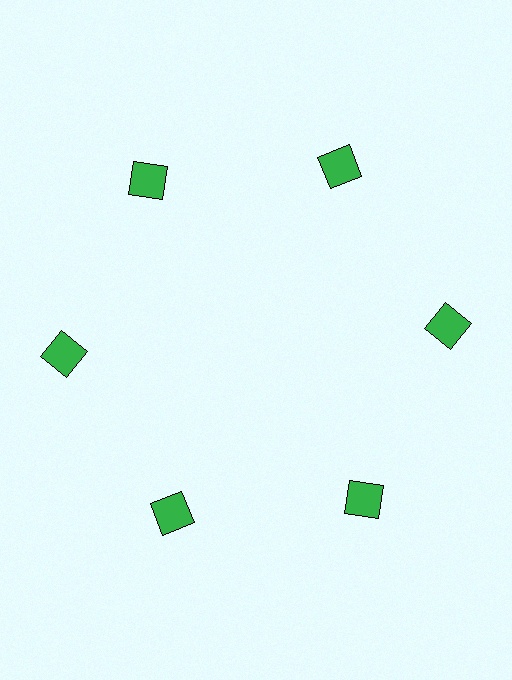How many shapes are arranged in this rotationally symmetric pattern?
There are 6 shapes, arranged in 6 groups of 1.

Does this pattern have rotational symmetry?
Yes, this pattern has 6-fold rotational symmetry. It looks the same after rotating 60 degrees around the center.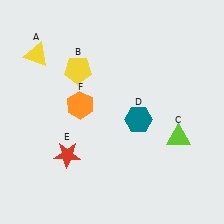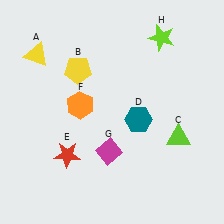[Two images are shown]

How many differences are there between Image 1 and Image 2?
There are 2 differences between the two images.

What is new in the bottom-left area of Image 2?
A magenta diamond (G) was added in the bottom-left area of Image 2.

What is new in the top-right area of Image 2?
A lime star (H) was added in the top-right area of Image 2.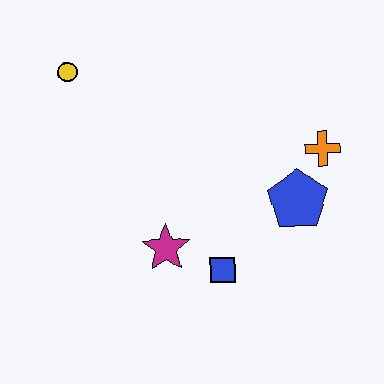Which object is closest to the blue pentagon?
The orange cross is closest to the blue pentagon.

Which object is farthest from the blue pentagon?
The yellow circle is farthest from the blue pentagon.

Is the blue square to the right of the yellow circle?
Yes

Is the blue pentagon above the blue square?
Yes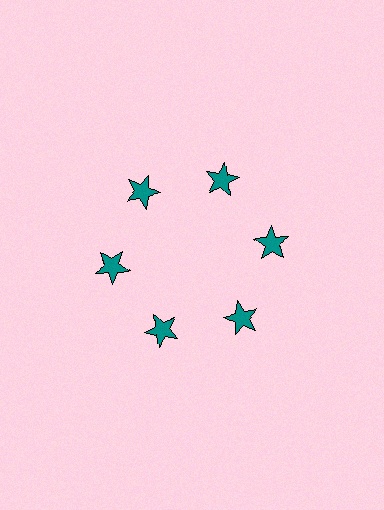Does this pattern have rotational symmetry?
Yes, this pattern has 6-fold rotational symmetry. It looks the same after rotating 60 degrees around the center.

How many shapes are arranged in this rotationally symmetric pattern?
There are 6 shapes, arranged in 6 groups of 1.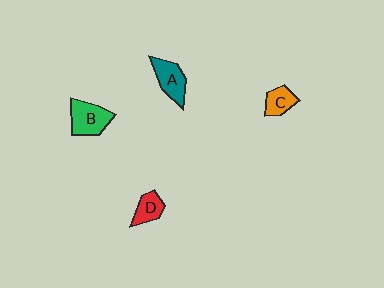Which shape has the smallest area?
Shape C (orange).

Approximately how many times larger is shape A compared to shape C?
Approximately 1.4 times.